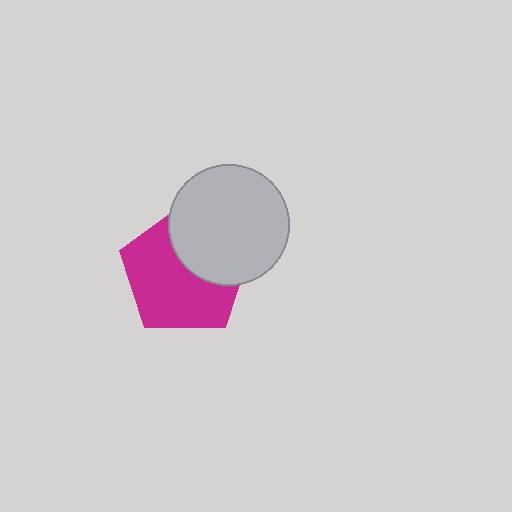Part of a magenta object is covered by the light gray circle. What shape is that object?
It is a pentagon.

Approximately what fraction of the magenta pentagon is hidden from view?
Roughly 37% of the magenta pentagon is hidden behind the light gray circle.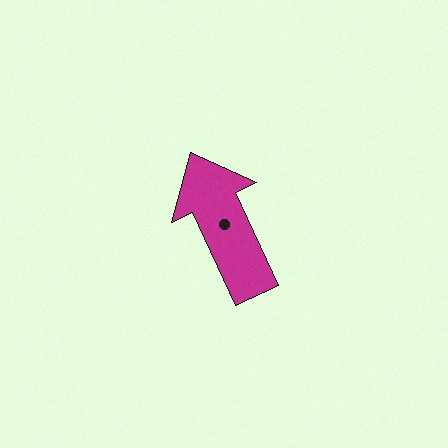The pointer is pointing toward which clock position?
Roughly 11 o'clock.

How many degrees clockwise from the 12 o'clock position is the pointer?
Approximately 335 degrees.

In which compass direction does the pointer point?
Northwest.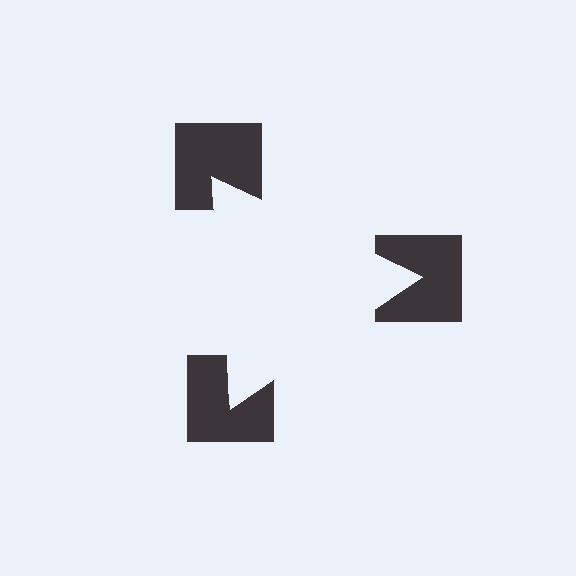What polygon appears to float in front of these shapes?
An illusory triangle — its edges are inferred from the aligned wedge cuts in the notched squares, not physically drawn.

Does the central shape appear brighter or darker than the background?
It typically appears slightly brighter than the background, even though no actual brightness change is drawn.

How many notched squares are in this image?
There are 3 — one at each vertex of the illusory triangle.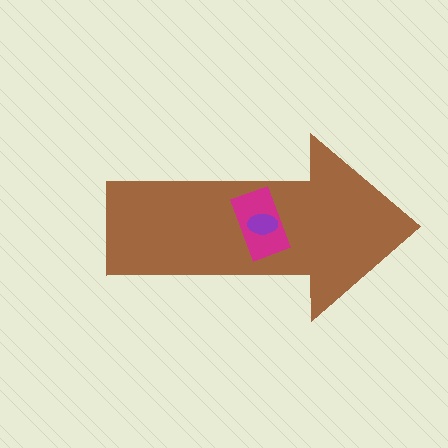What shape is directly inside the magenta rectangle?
The purple ellipse.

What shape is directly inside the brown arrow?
The magenta rectangle.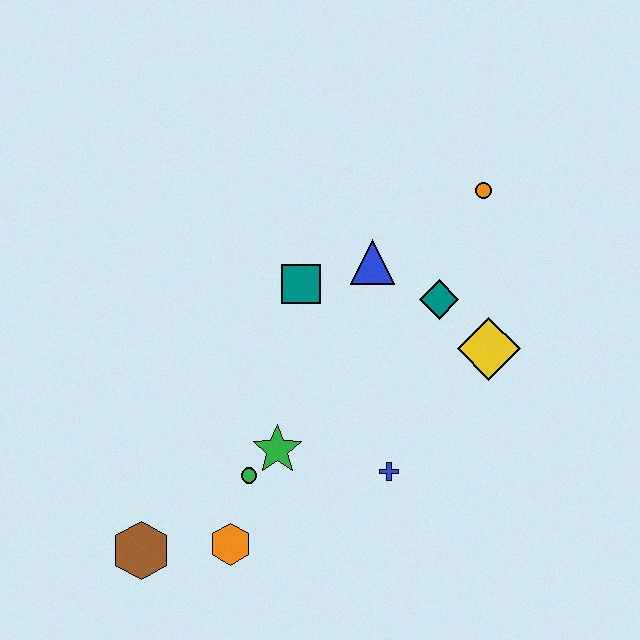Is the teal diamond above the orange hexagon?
Yes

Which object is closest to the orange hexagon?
The green circle is closest to the orange hexagon.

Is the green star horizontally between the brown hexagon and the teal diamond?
Yes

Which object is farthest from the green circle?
The orange circle is farthest from the green circle.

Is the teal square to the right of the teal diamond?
No